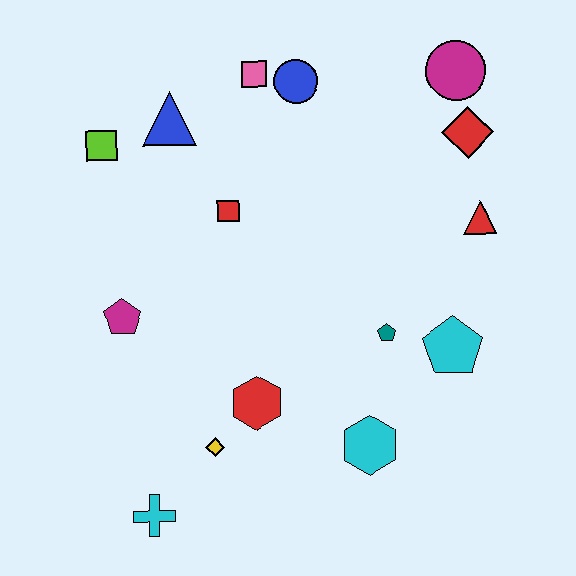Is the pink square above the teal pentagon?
Yes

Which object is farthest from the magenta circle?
The cyan cross is farthest from the magenta circle.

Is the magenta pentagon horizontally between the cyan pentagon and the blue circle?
No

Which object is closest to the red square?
The blue triangle is closest to the red square.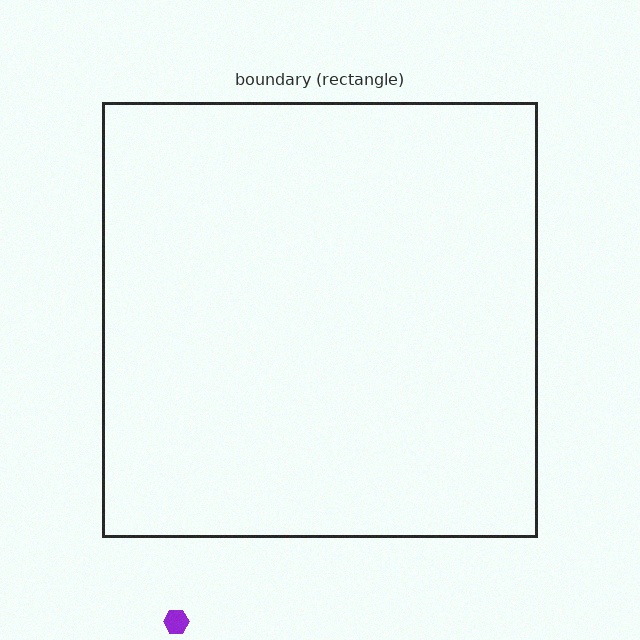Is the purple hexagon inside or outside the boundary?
Outside.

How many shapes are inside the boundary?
0 inside, 1 outside.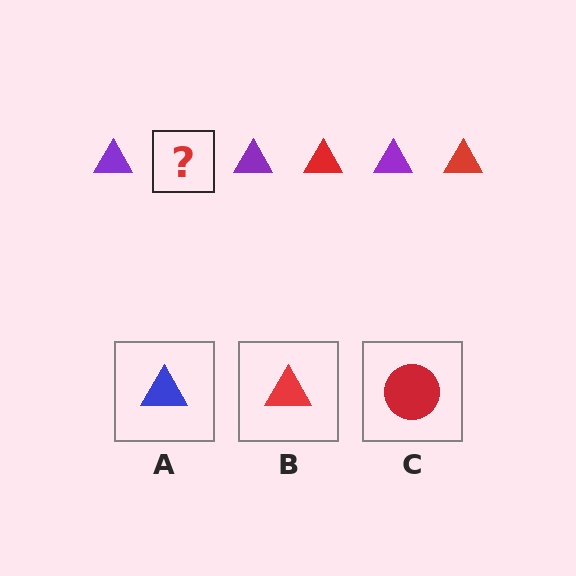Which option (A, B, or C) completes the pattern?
B.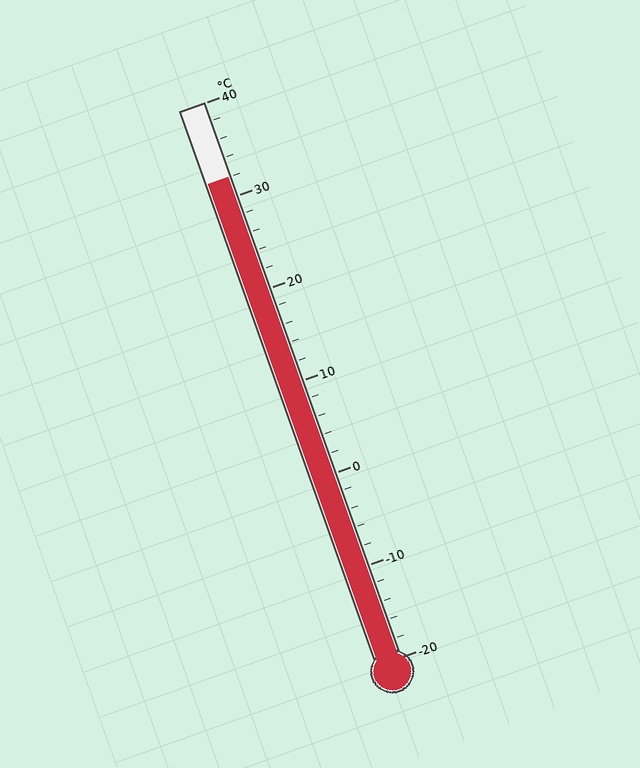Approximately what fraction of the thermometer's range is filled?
The thermometer is filled to approximately 85% of its range.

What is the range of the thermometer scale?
The thermometer scale ranges from -20°C to 40°C.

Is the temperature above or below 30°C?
The temperature is above 30°C.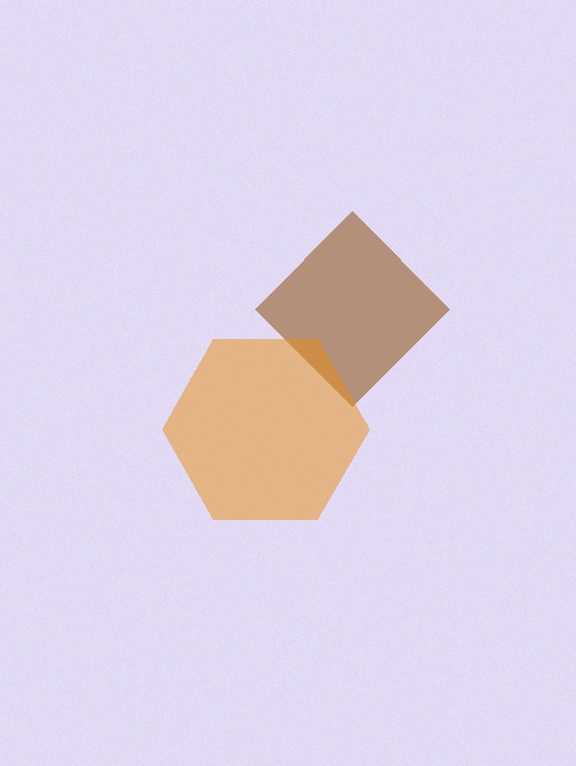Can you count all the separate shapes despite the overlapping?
Yes, there are 2 separate shapes.